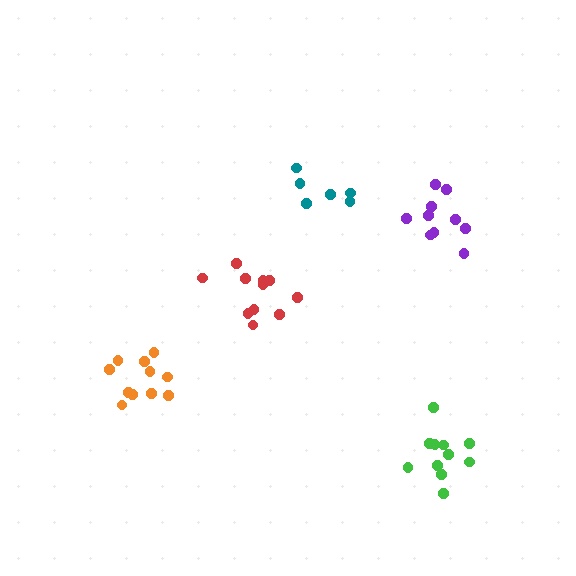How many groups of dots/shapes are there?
There are 5 groups.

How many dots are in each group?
Group 1: 11 dots, Group 2: 11 dots, Group 3: 10 dots, Group 4: 6 dots, Group 5: 11 dots (49 total).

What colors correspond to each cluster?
The clusters are colored: green, red, purple, teal, orange.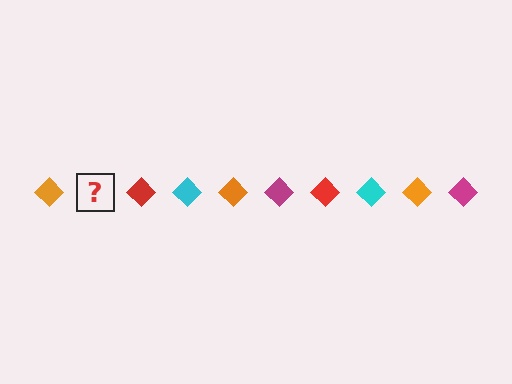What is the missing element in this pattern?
The missing element is a magenta diamond.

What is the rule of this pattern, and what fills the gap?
The rule is that the pattern cycles through orange, magenta, red, cyan diamonds. The gap should be filled with a magenta diamond.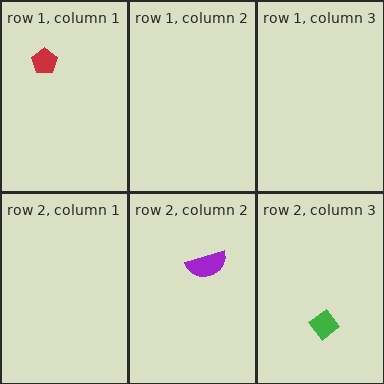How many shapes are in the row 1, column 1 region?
1.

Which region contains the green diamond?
The row 2, column 3 region.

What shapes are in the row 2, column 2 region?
The purple semicircle.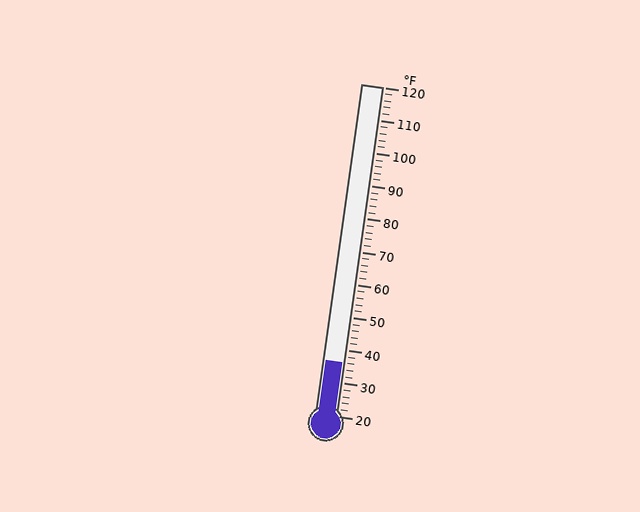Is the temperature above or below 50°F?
The temperature is below 50°F.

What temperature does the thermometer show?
The thermometer shows approximately 36°F.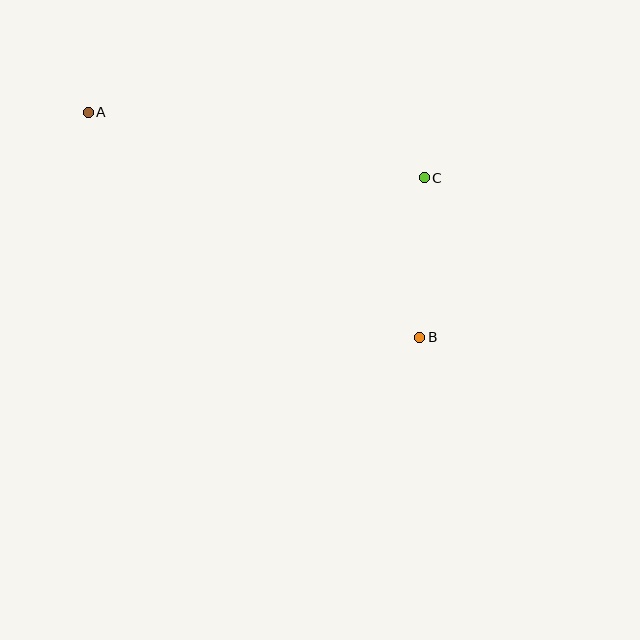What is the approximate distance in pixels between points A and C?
The distance between A and C is approximately 342 pixels.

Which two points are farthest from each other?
Points A and B are farthest from each other.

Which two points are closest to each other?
Points B and C are closest to each other.